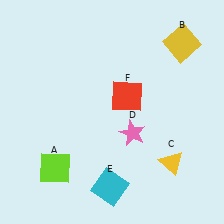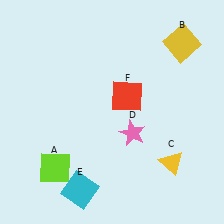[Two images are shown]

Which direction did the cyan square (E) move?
The cyan square (E) moved left.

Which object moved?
The cyan square (E) moved left.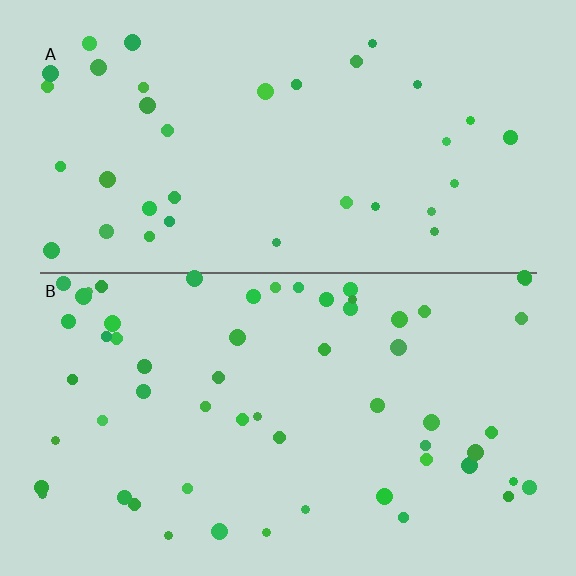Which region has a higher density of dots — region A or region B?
B (the bottom).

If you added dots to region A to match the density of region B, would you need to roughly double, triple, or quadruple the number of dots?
Approximately double.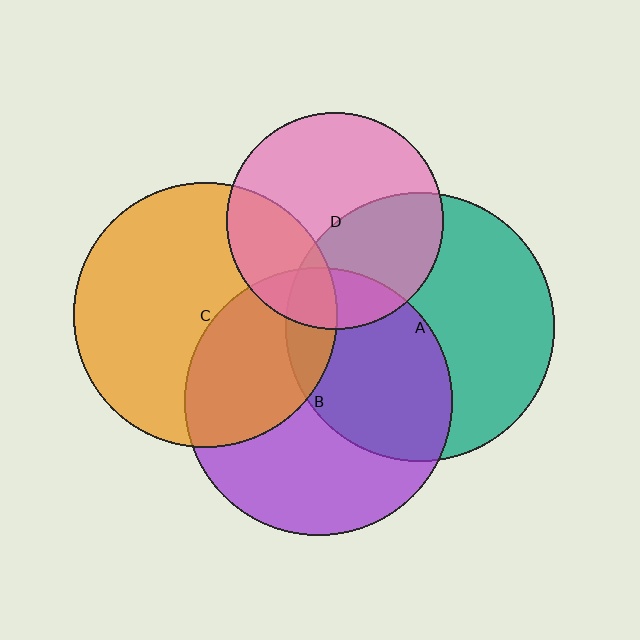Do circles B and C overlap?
Yes.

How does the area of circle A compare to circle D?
Approximately 1.5 times.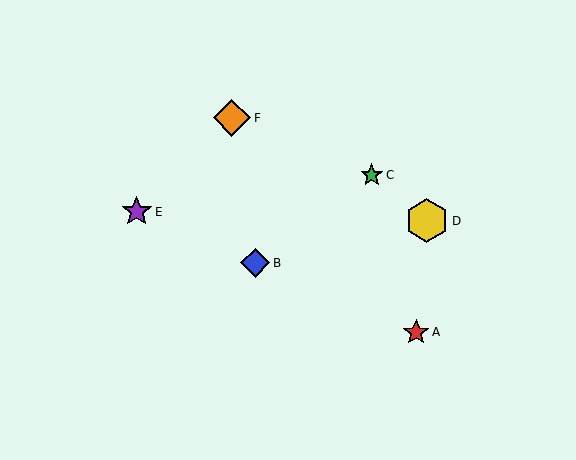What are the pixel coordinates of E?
Object E is at (137, 212).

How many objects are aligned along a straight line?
3 objects (A, B, E) are aligned along a straight line.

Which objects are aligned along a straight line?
Objects A, B, E are aligned along a straight line.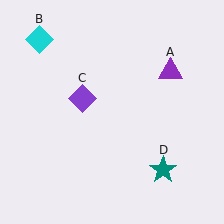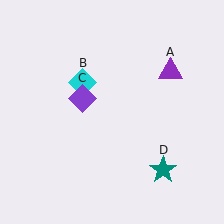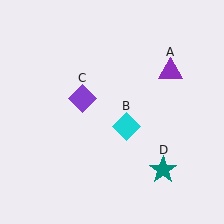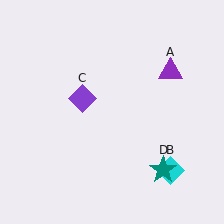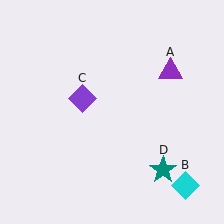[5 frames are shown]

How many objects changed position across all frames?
1 object changed position: cyan diamond (object B).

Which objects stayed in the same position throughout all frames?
Purple triangle (object A) and purple diamond (object C) and teal star (object D) remained stationary.